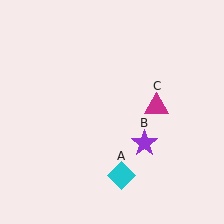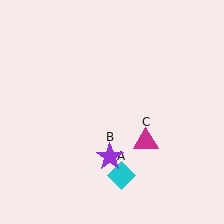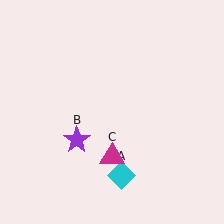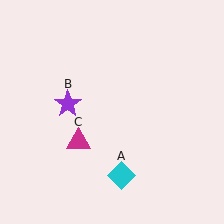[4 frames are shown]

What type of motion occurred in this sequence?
The purple star (object B), magenta triangle (object C) rotated clockwise around the center of the scene.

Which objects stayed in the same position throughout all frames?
Cyan diamond (object A) remained stationary.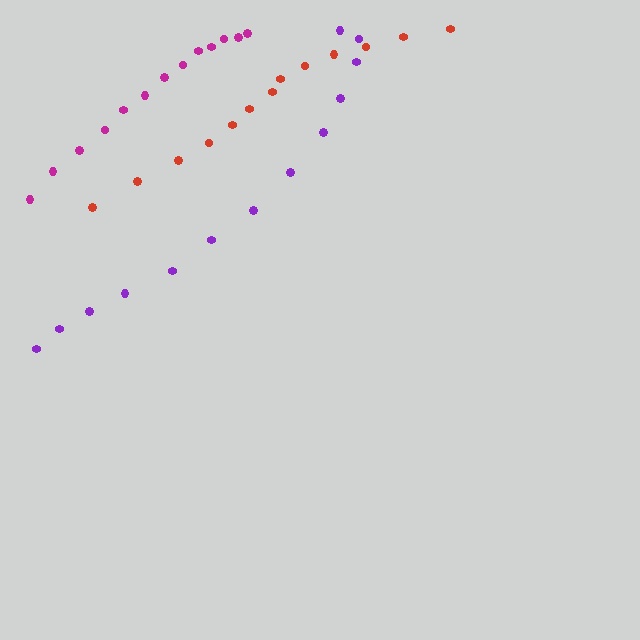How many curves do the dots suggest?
There are 3 distinct paths.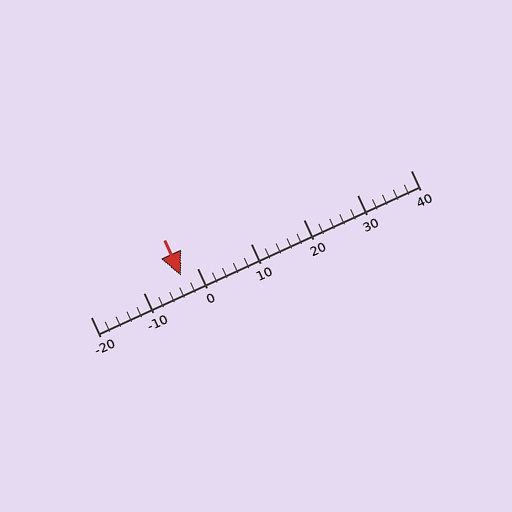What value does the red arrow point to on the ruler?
The red arrow points to approximately -3.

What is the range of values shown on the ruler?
The ruler shows values from -20 to 40.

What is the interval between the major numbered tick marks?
The major tick marks are spaced 10 units apart.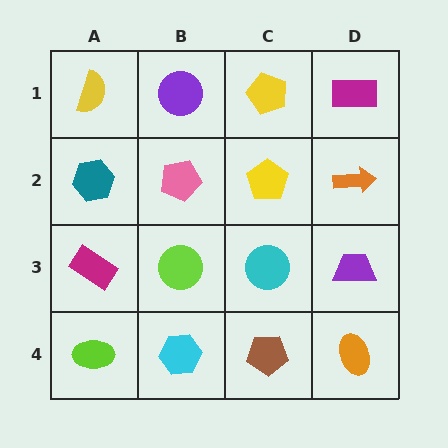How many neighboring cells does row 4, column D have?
2.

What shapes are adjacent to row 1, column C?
A yellow pentagon (row 2, column C), a purple circle (row 1, column B), a magenta rectangle (row 1, column D).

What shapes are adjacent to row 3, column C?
A yellow pentagon (row 2, column C), a brown pentagon (row 4, column C), a lime circle (row 3, column B), a purple trapezoid (row 3, column D).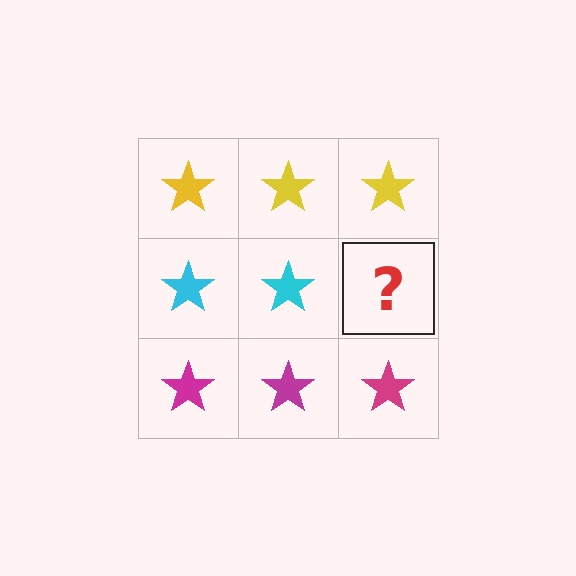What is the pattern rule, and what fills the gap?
The rule is that each row has a consistent color. The gap should be filled with a cyan star.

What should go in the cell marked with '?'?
The missing cell should contain a cyan star.